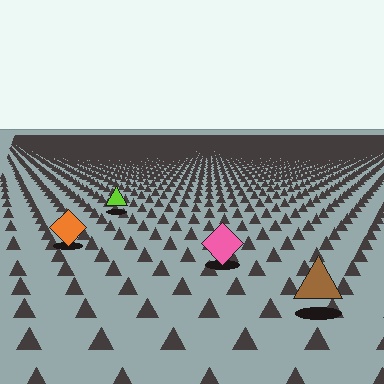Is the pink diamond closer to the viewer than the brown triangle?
No. The brown triangle is closer — you can tell from the texture gradient: the ground texture is coarser near it.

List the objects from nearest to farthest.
From nearest to farthest: the brown triangle, the pink diamond, the orange diamond, the lime triangle.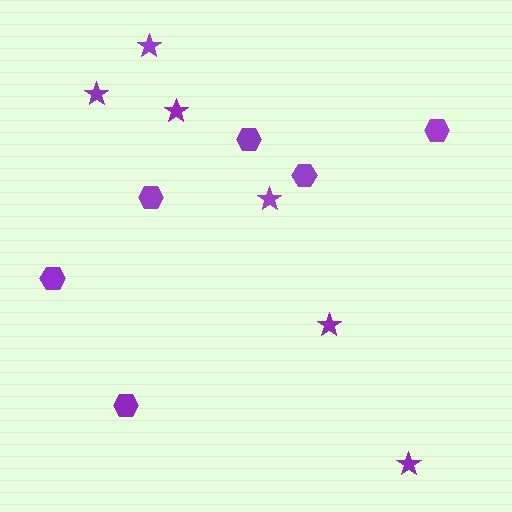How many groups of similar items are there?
There are 2 groups: one group of stars (6) and one group of hexagons (6).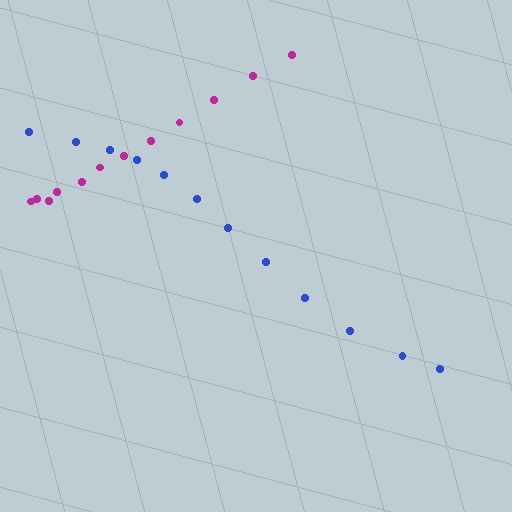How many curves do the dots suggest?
There are 2 distinct paths.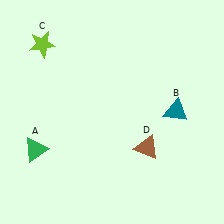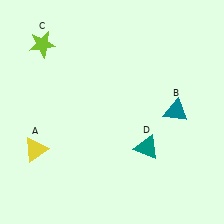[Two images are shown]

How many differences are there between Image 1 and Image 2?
There are 2 differences between the two images.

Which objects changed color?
A changed from green to yellow. D changed from brown to teal.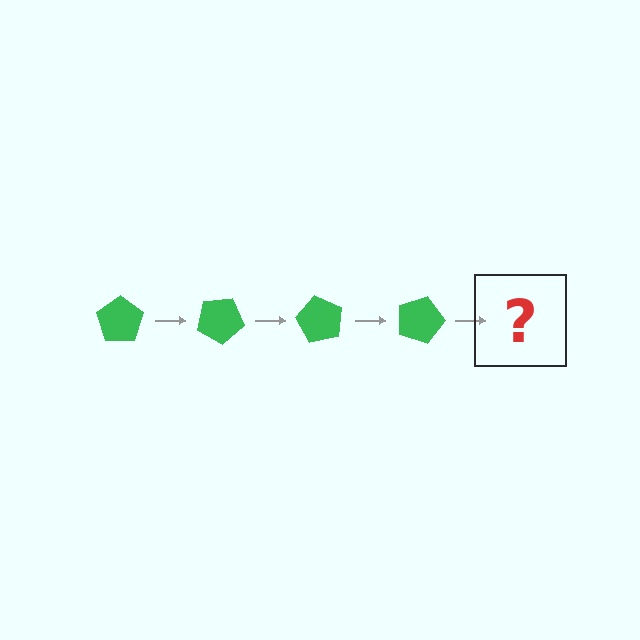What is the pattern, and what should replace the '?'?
The pattern is that the pentagon rotates 30 degrees each step. The '?' should be a green pentagon rotated 120 degrees.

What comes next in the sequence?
The next element should be a green pentagon rotated 120 degrees.